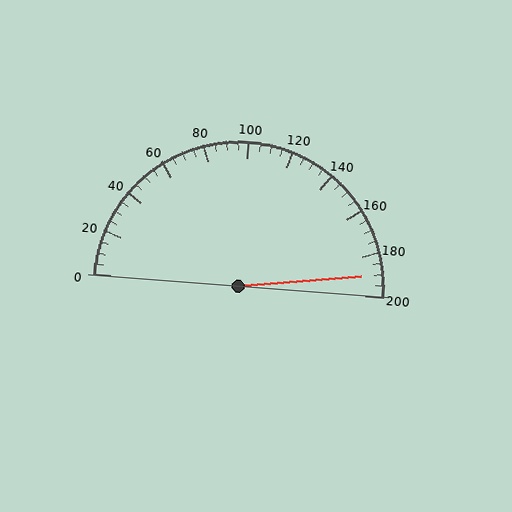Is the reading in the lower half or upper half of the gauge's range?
The reading is in the upper half of the range (0 to 200).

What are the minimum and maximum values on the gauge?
The gauge ranges from 0 to 200.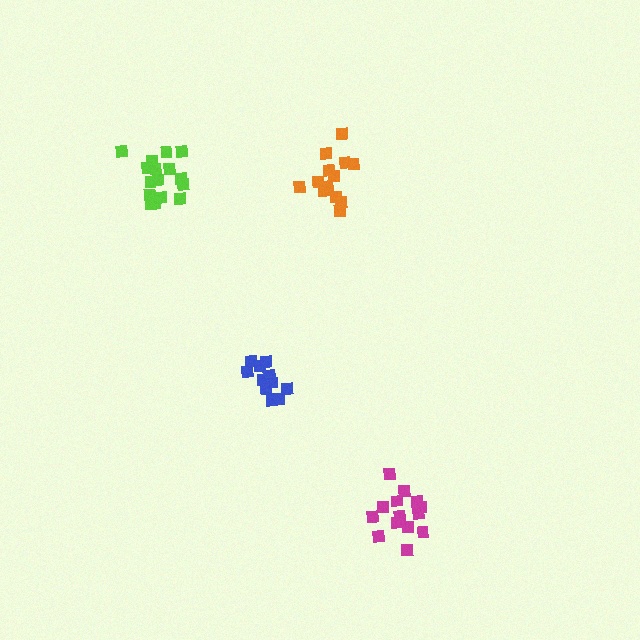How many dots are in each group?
Group 1: 16 dots, Group 2: 13 dots, Group 3: 12 dots, Group 4: 14 dots (55 total).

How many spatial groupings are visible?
There are 4 spatial groupings.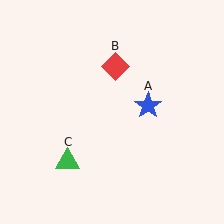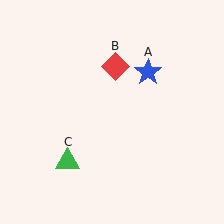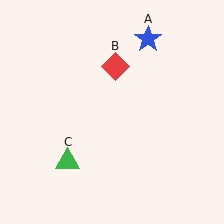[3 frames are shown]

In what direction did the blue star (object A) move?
The blue star (object A) moved up.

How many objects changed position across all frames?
1 object changed position: blue star (object A).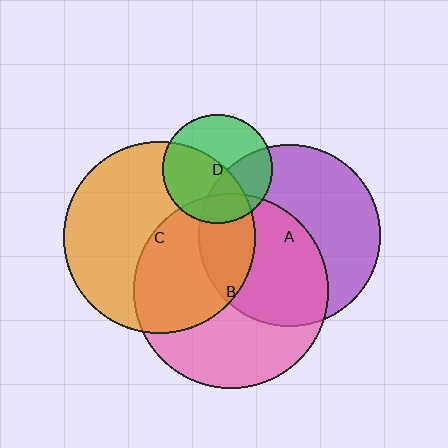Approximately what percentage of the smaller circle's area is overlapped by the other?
Approximately 35%.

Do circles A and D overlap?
Yes.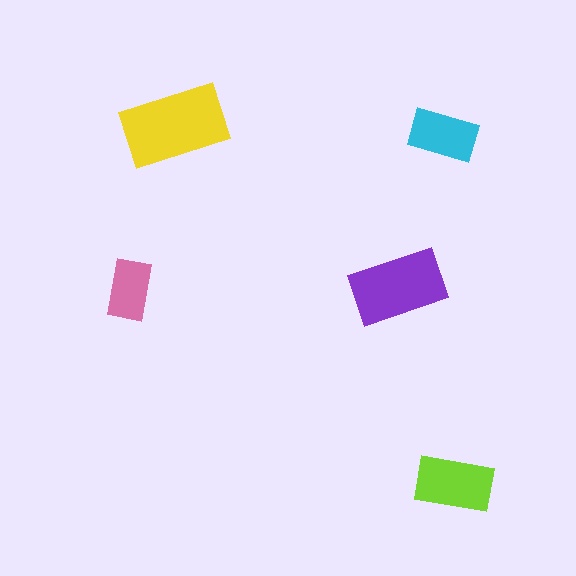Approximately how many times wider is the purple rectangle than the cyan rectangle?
About 1.5 times wider.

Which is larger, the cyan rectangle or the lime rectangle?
The lime one.